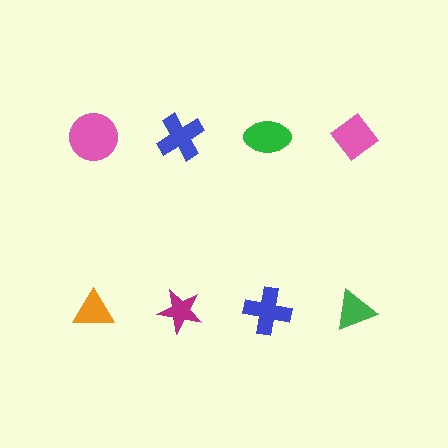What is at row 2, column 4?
A green triangle.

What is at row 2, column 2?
A magenta star.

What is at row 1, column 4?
A pink diamond.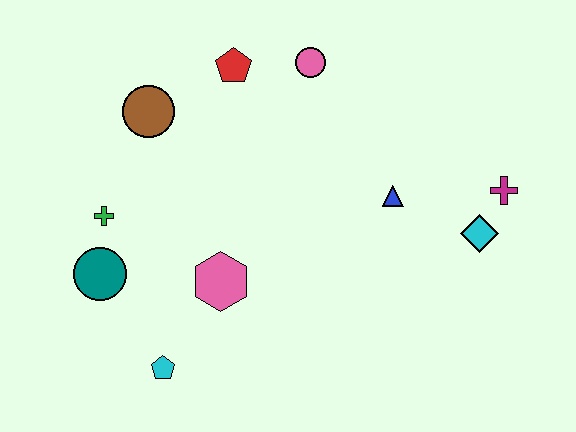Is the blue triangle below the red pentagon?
Yes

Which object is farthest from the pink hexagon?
The magenta cross is farthest from the pink hexagon.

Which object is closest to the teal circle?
The green cross is closest to the teal circle.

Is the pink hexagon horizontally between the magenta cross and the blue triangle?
No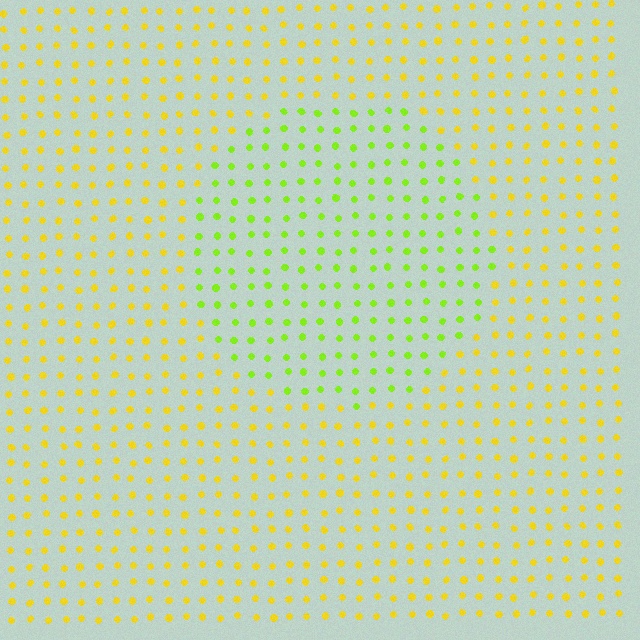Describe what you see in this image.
The image is filled with small yellow elements in a uniform arrangement. A circle-shaped region is visible where the elements are tinted to a slightly different hue, forming a subtle color boundary.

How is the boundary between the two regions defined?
The boundary is defined purely by a slight shift in hue (about 38 degrees). Spacing, size, and orientation are identical on both sides.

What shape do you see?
I see a circle.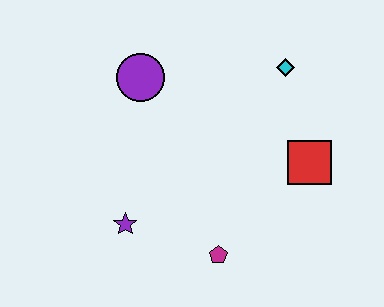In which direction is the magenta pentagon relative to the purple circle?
The magenta pentagon is below the purple circle.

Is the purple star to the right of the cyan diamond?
No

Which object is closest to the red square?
The cyan diamond is closest to the red square.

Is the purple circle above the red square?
Yes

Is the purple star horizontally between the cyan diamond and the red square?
No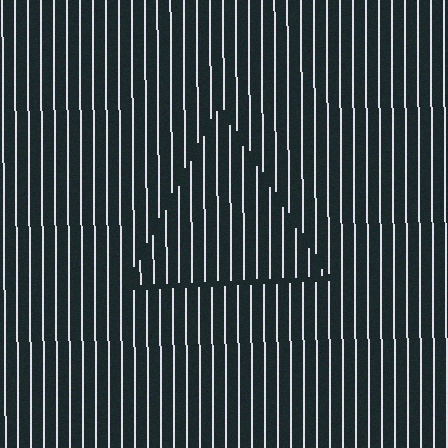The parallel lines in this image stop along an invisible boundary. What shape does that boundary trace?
An illusory triangle. The interior of the shape contains the same grating, shifted by half a period — the contour is defined by the phase discontinuity where line-ends from the inner and outer gratings abut.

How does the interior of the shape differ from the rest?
The interior of the shape contains the same grating, shifted by half a period — the contour is defined by the phase discontinuity where line-ends from the inner and outer gratings abut.